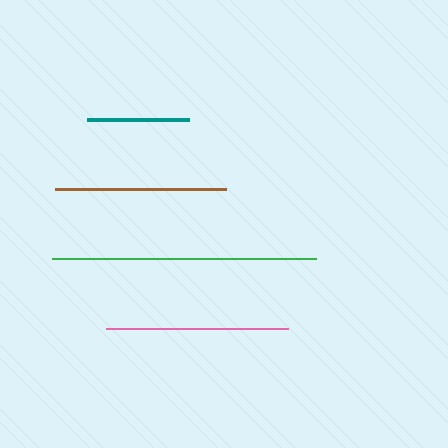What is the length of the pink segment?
The pink segment is approximately 183 pixels long.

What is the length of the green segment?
The green segment is approximately 264 pixels long.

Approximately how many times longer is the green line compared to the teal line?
The green line is approximately 2.6 times the length of the teal line.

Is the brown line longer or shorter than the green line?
The green line is longer than the brown line.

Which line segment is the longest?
The green line is the longest at approximately 264 pixels.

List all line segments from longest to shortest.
From longest to shortest: green, pink, brown, teal.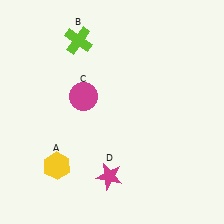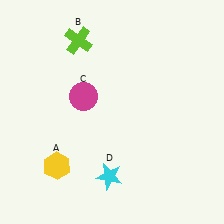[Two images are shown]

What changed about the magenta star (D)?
In Image 1, D is magenta. In Image 2, it changed to cyan.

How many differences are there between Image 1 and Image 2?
There is 1 difference between the two images.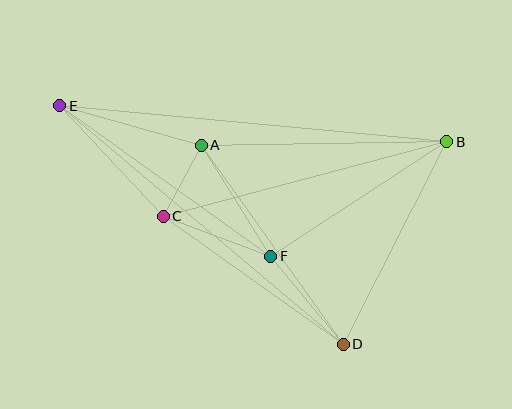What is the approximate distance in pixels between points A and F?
The distance between A and F is approximately 131 pixels.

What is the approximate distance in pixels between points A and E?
The distance between A and E is approximately 147 pixels.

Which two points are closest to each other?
Points A and C are closest to each other.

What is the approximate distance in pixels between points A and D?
The distance between A and D is approximately 244 pixels.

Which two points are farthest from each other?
Points B and E are farthest from each other.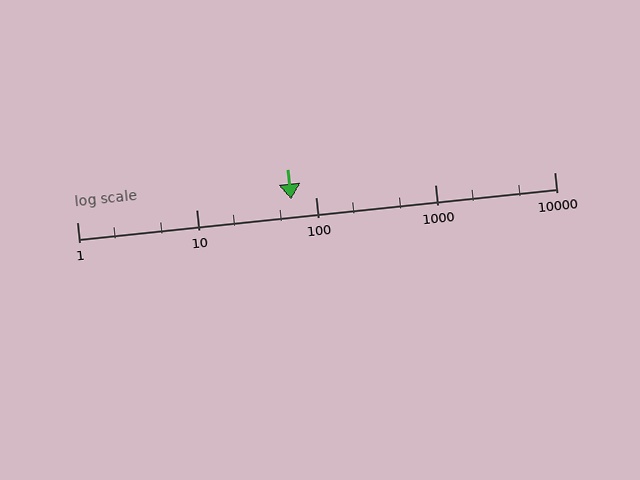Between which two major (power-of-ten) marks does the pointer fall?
The pointer is between 10 and 100.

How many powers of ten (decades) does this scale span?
The scale spans 4 decades, from 1 to 10000.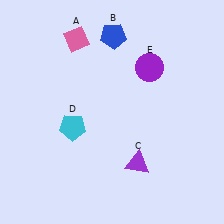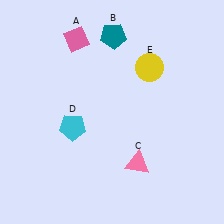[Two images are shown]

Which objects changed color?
B changed from blue to teal. C changed from purple to pink. E changed from purple to yellow.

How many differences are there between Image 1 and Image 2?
There are 3 differences between the two images.